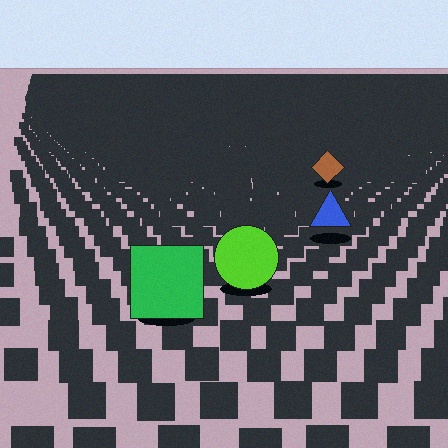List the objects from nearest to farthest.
From nearest to farthest: the green square, the lime circle, the blue triangle, the brown diamond.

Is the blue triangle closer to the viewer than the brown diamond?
Yes. The blue triangle is closer — you can tell from the texture gradient: the ground texture is coarser near it.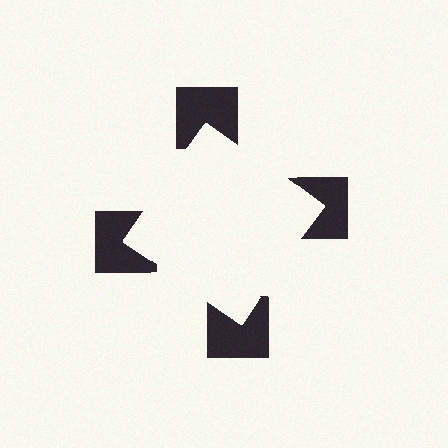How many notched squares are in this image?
There are 4 — one at each vertex of the illusory square.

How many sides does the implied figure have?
4 sides.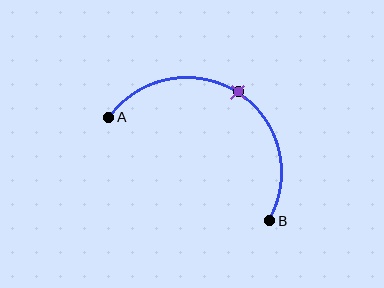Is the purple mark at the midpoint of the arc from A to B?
Yes. The purple mark lies on the arc at equal arc-length from both A and B — it is the arc midpoint.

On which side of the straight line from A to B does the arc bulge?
The arc bulges above the straight line connecting A and B.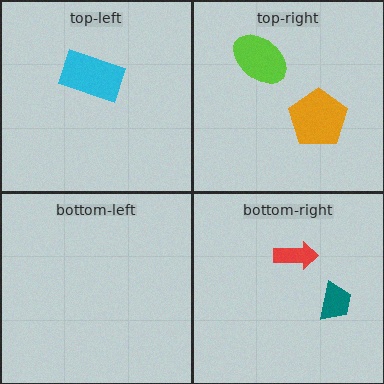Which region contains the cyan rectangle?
The top-left region.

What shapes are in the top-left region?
The cyan rectangle.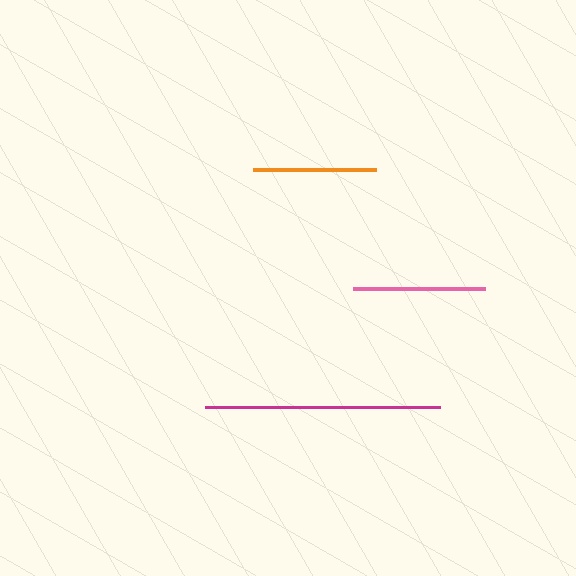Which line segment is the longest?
The magenta line is the longest at approximately 235 pixels.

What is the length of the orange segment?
The orange segment is approximately 123 pixels long.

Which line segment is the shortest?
The orange line is the shortest at approximately 123 pixels.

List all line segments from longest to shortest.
From longest to shortest: magenta, pink, orange.